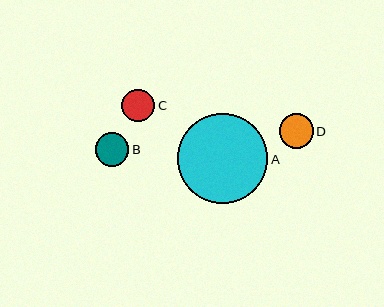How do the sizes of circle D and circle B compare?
Circle D and circle B are approximately the same size.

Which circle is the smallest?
Circle C is the smallest with a size of approximately 33 pixels.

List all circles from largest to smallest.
From largest to smallest: A, D, B, C.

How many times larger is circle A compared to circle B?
Circle A is approximately 2.7 times the size of circle B.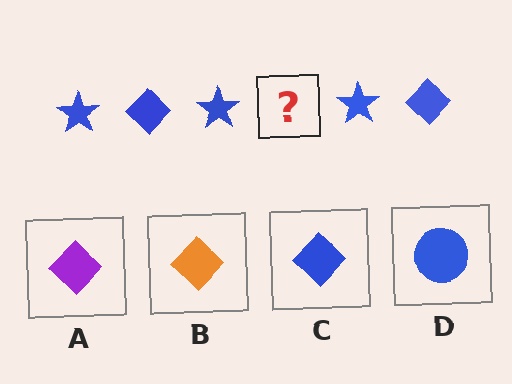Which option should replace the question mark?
Option C.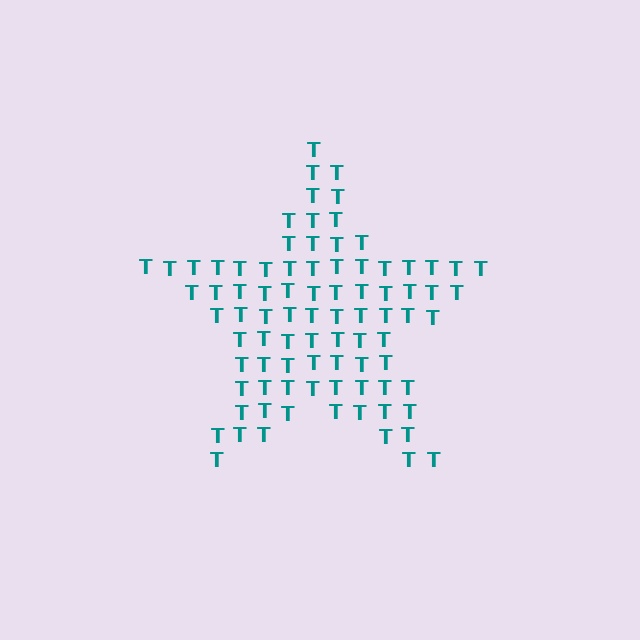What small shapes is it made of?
It is made of small letter T's.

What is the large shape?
The large shape is a star.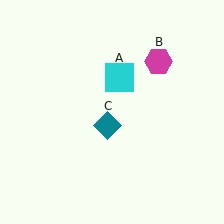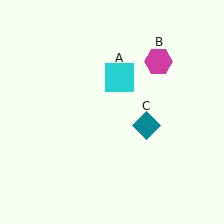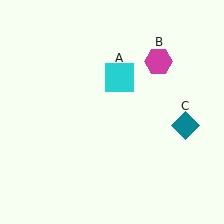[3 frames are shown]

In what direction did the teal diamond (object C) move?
The teal diamond (object C) moved right.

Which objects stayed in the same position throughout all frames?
Cyan square (object A) and magenta hexagon (object B) remained stationary.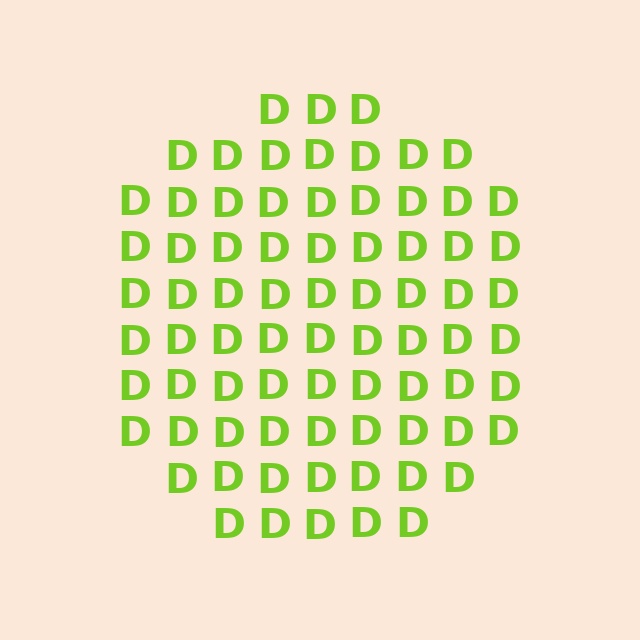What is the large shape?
The large shape is a circle.